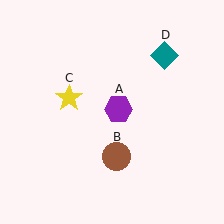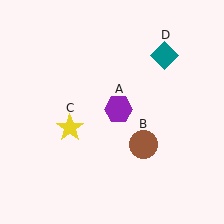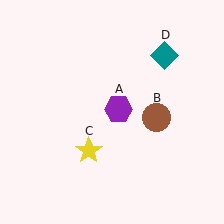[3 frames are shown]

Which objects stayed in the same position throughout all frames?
Purple hexagon (object A) and teal diamond (object D) remained stationary.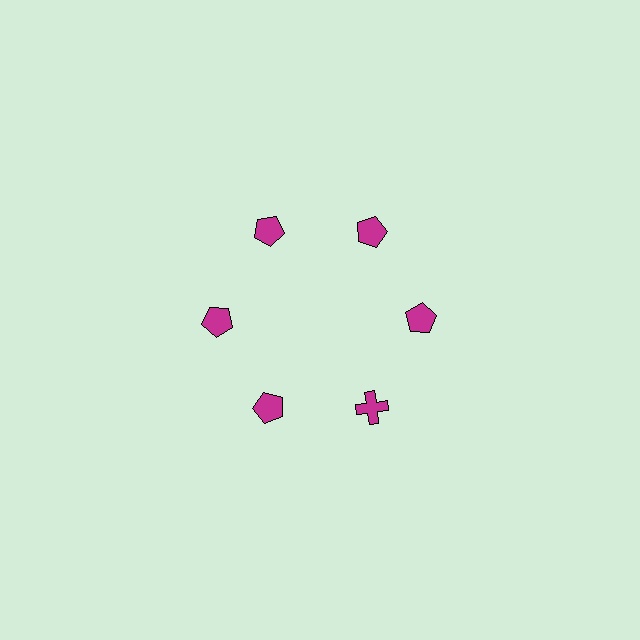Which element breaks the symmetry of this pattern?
The magenta cross at roughly the 5 o'clock position breaks the symmetry. All other shapes are magenta pentagons.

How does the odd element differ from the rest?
It has a different shape: cross instead of pentagon.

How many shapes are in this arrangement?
There are 6 shapes arranged in a ring pattern.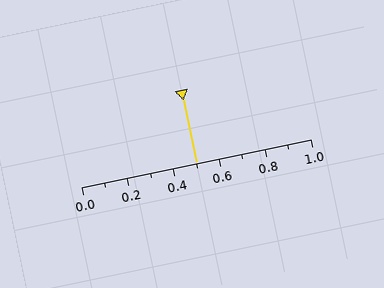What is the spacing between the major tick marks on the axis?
The major ticks are spaced 0.2 apart.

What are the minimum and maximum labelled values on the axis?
The axis runs from 0.0 to 1.0.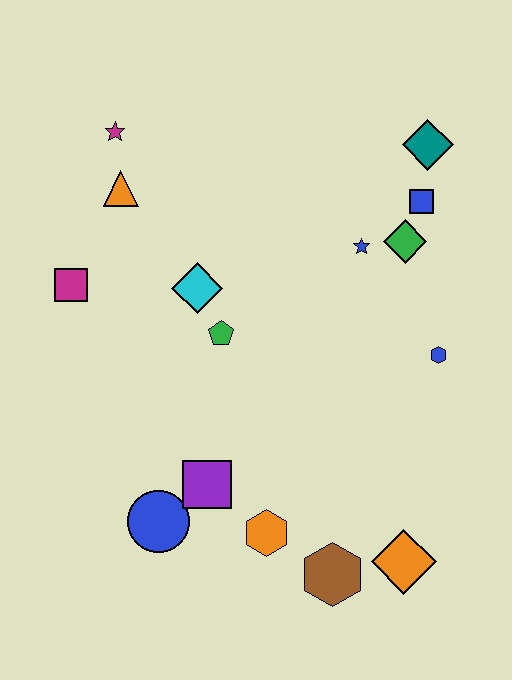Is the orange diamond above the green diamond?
No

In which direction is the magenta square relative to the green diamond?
The magenta square is to the left of the green diamond.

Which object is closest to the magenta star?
The orange triangle is closest to the magenta star.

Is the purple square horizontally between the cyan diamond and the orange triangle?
No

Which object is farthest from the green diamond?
The blue circle is farthest from the green diamond.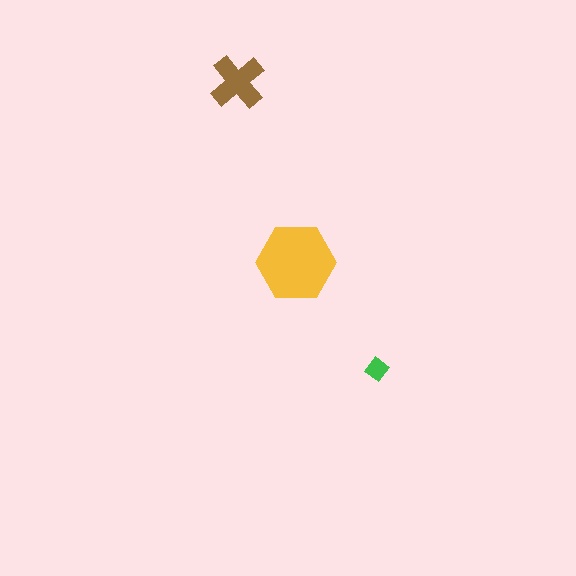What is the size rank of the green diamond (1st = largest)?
3rd.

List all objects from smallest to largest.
The green diamond, the brown cross, the yellow hexagon.